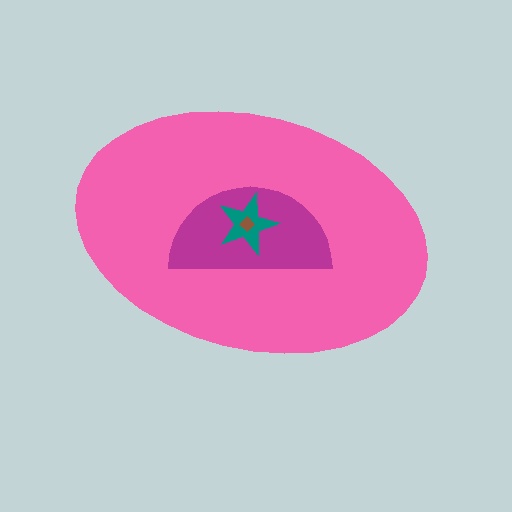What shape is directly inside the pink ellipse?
The magenta semicircle.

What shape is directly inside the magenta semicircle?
The teal star.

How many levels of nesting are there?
4.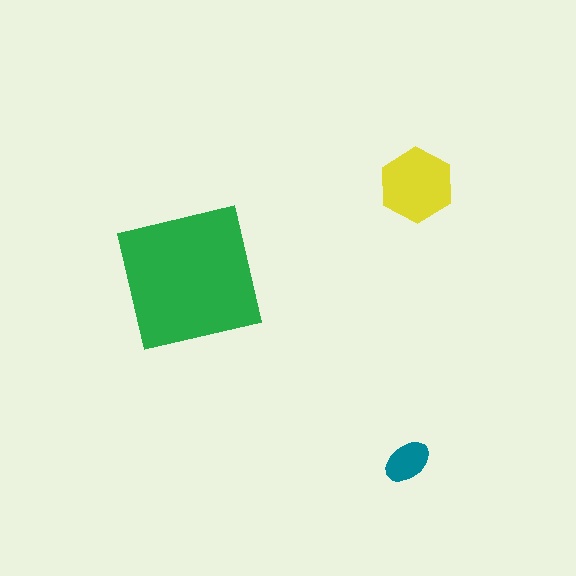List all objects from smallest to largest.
The teal ellipse, the yellow hexagon, the green square.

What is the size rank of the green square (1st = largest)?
1st.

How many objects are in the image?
There are 3 objects in the image.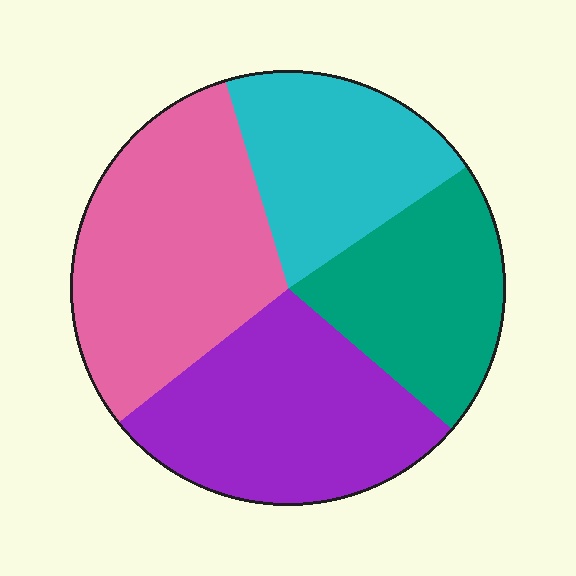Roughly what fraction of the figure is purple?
Purple covers roughly 30% of the figure.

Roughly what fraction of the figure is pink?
Pink takes up about one third (1/3) of the figure.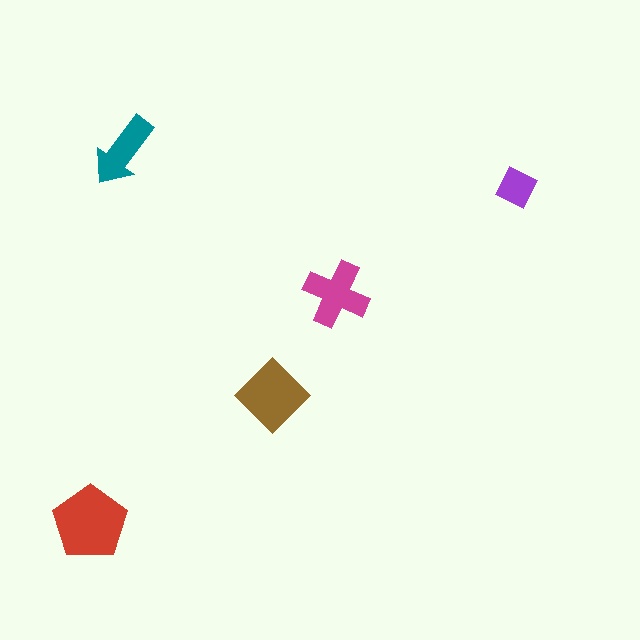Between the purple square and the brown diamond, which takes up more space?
The brown diamond.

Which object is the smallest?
The purple square.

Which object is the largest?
The red pentagon.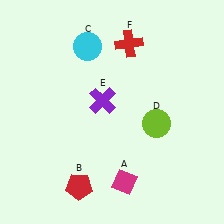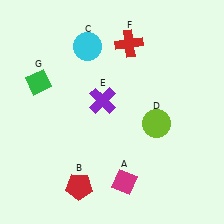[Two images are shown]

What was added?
A green diamond (G) was added in Image 2.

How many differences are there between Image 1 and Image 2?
There is 1 difference between the two images.